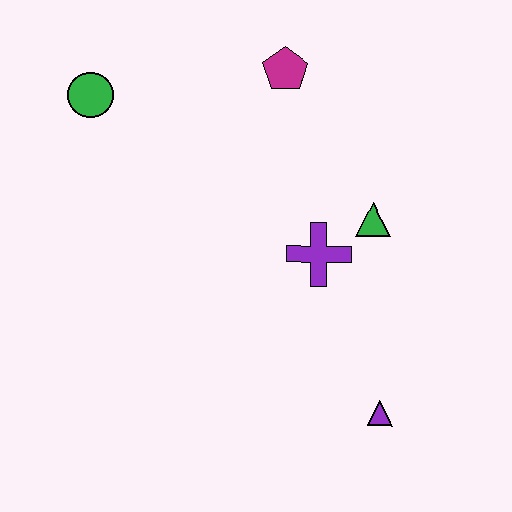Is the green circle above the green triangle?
Yes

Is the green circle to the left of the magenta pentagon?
Yes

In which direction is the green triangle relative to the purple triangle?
The green triangle is above the purple triangle.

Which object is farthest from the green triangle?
The green circle is farthest from the green triangle.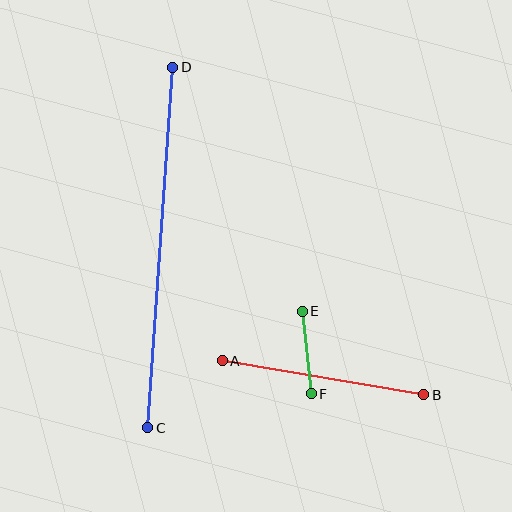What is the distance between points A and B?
The distance is approximately 204 pixels.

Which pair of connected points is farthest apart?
Points C and D are farthest apart.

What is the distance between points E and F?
The distance is approximately 83 pixels.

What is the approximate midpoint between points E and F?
The midpoint is at approximately (307, 353) pixels.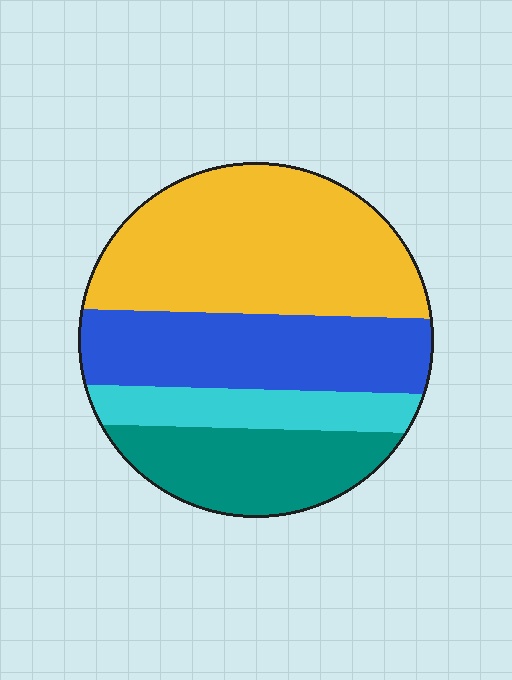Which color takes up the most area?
Yellow, at roughly 40%.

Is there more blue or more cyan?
Blue.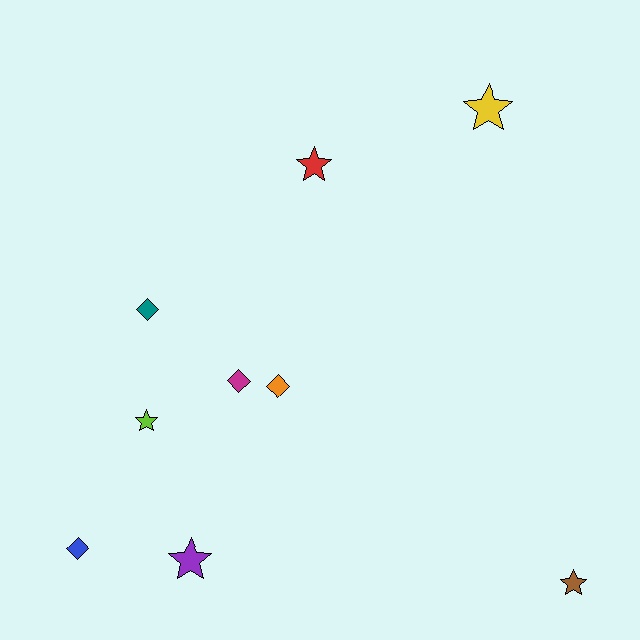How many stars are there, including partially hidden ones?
There are 5 stars.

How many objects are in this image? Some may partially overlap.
There are 9 objects.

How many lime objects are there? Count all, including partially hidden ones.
There is 1 lime object.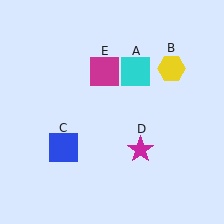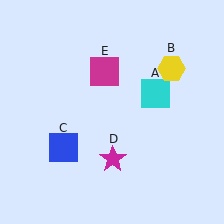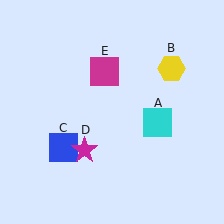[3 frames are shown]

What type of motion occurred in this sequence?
The cyan square (object A), magenta star (object D) rotated clockwise around the center of the scene.